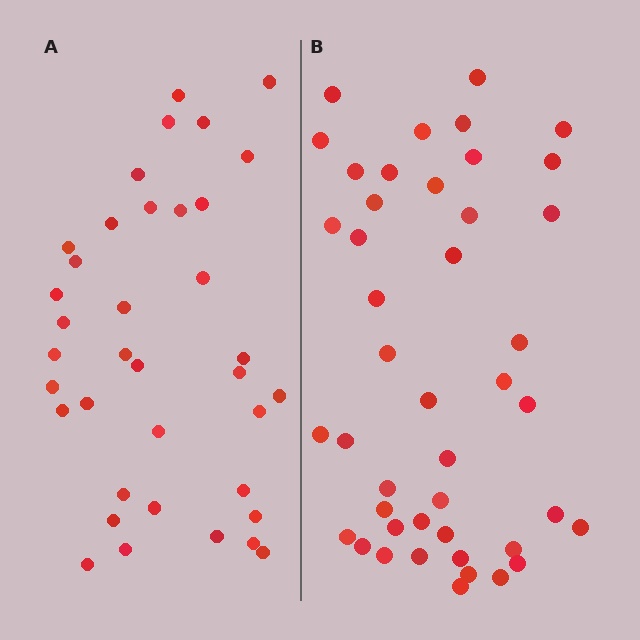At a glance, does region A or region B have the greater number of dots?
Region B (the right region) has more dots.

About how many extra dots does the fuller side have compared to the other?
Region B has roughly 8 or so more dots than region A.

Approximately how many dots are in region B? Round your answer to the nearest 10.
About 40 dots. (The exact count is 44, which rounds to 40.)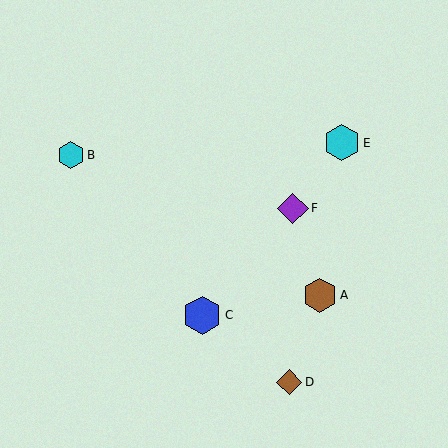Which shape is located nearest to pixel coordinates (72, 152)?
The cyan hexagon (labeled B) at (71, 155) is nearest to that location.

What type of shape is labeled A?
Shape A is a brown hexagon.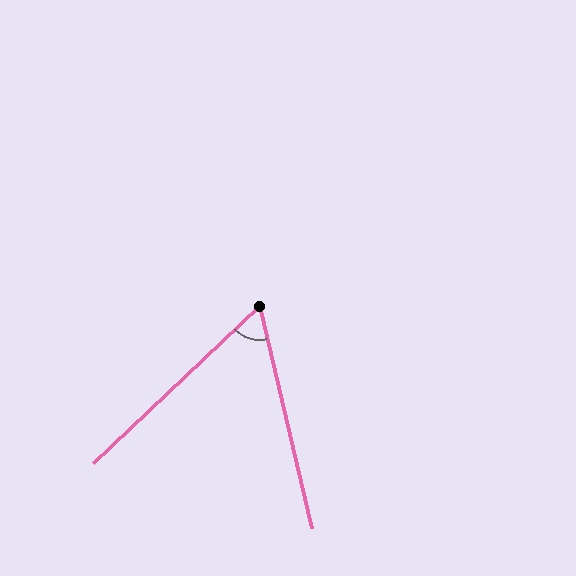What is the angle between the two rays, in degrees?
Approximately 60 degrees.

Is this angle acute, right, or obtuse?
It is acute.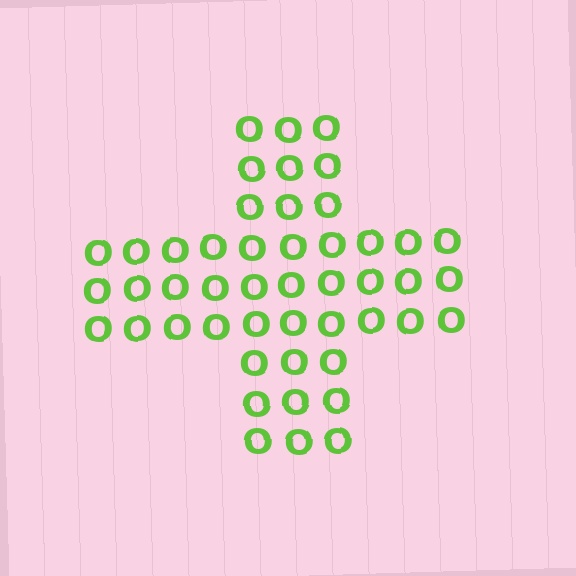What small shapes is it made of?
It is made of small letter O's.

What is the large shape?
The large shape is a cross.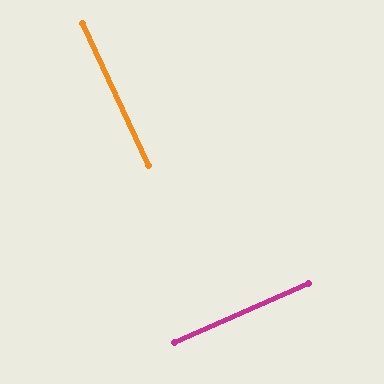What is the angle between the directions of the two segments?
Approximately 89 degrees.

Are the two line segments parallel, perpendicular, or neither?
Perpendicular — they meet at approximately 89°.